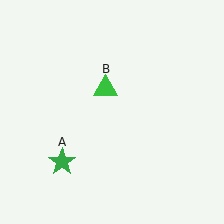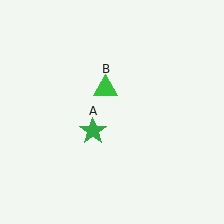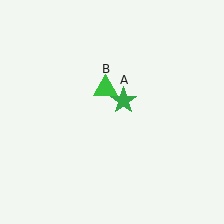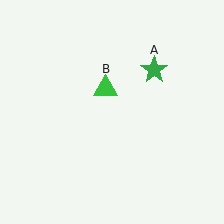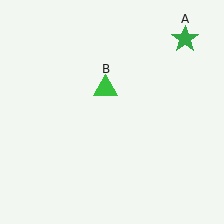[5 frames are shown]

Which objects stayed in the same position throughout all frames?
Green triangle (object B) remained stationary.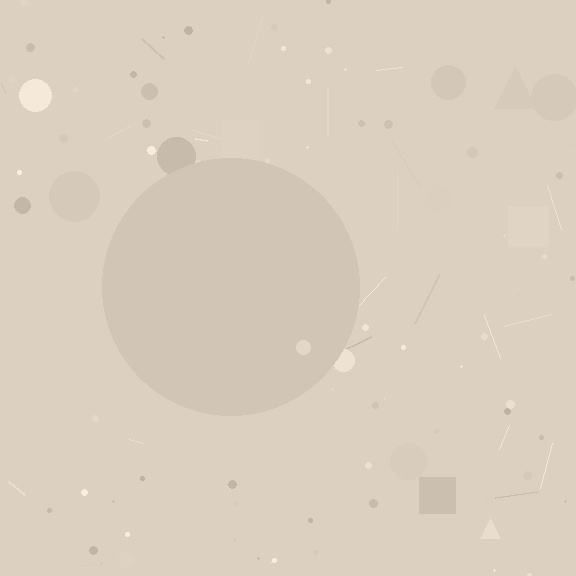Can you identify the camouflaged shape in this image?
The camouflaged shape is a circle.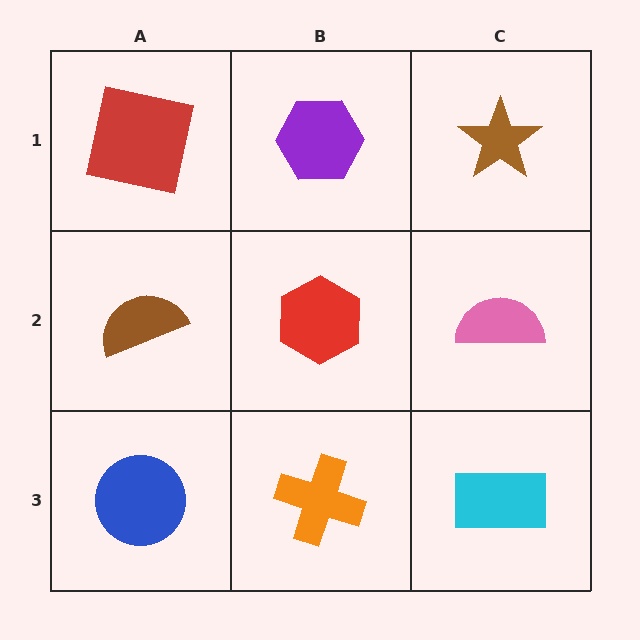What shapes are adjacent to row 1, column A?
A brown semicircle (row 2, column A), a purple hexagon (row 1, column B).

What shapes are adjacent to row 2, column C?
A brown star (row 1, column C), a cyan rectangle (row 3, column C), a red hexagon (row 2, column B).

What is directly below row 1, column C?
A pink semicircle.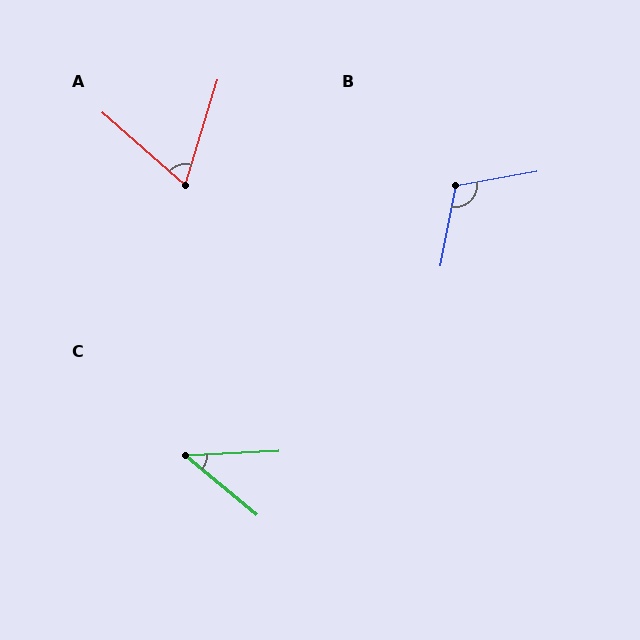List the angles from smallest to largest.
C (43°), A (66°), B (111°).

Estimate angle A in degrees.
Approximately 66 degrees.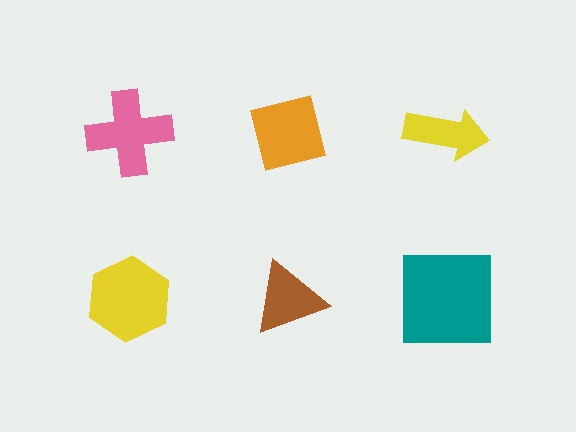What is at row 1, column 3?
A yellow arrow.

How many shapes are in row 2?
3 shapes.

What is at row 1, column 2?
An orange square.